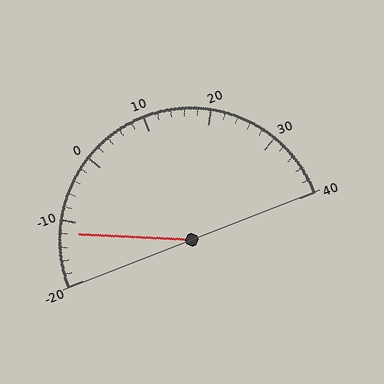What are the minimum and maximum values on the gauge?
The gauge ranges from -20 to 40.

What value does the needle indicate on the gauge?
The needle indicates approximately -12.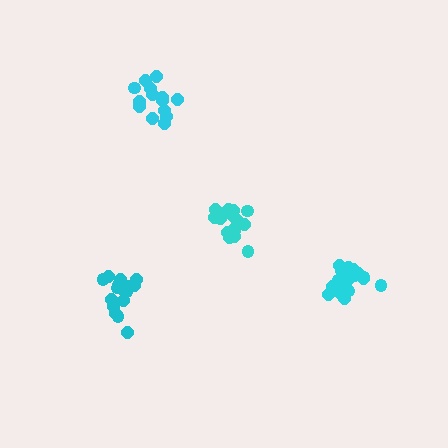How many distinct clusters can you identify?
There are 4 distinct clusters.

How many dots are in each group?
Group 1: 14 dots, Group 2: 17 dots, Group 3: 17 dots, Group 4: 20 dots (68 total).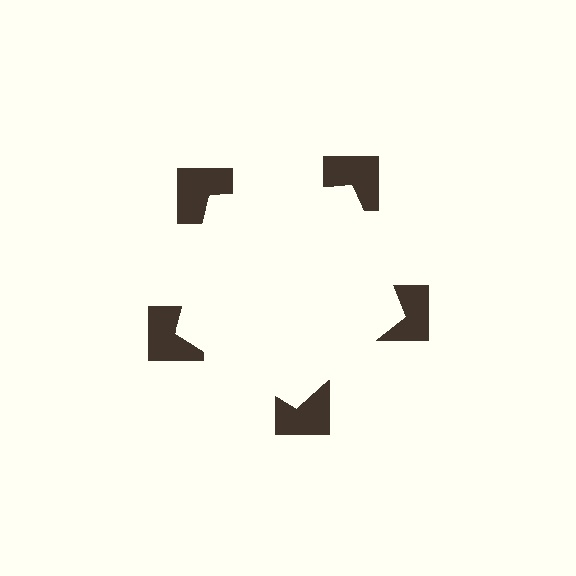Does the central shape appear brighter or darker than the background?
It typically appears slightly brighter than the background, even though no actual brightness change is drawn.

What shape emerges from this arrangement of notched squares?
An illusory pentagon — its edges are inferred from the aligned wedge cuts in the notched squares, not physically drawn.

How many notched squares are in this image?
There are 5 — one at each vertex of the illusory pentagon.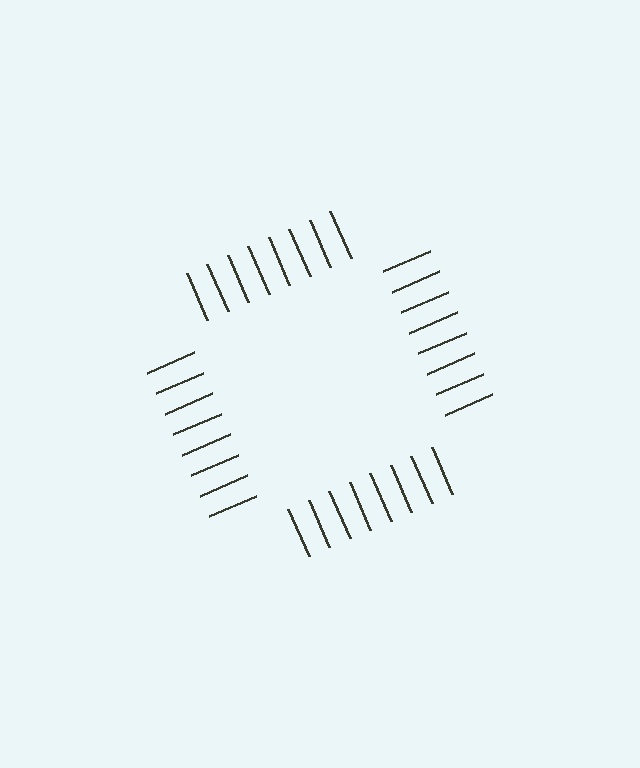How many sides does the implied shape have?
4 sides — the line-ends trace a square.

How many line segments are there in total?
32 — 8 along each of the 4 edges.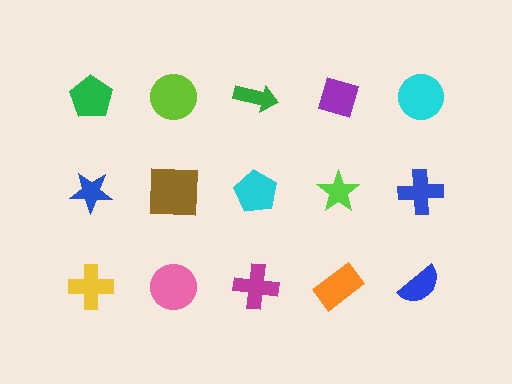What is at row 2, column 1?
A blue star.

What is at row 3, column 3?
A magenta cross.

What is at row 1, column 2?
A lime circle.